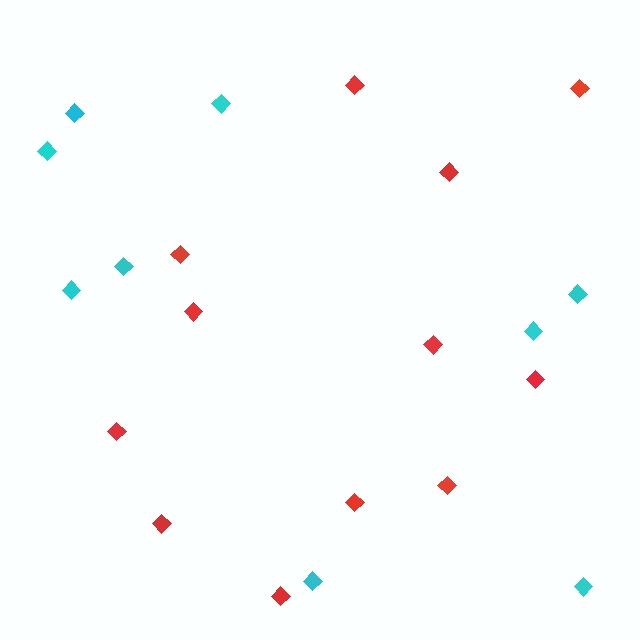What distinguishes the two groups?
There are 2 groups: one group of cyan diamonds (9) and one group of red diamonds (12).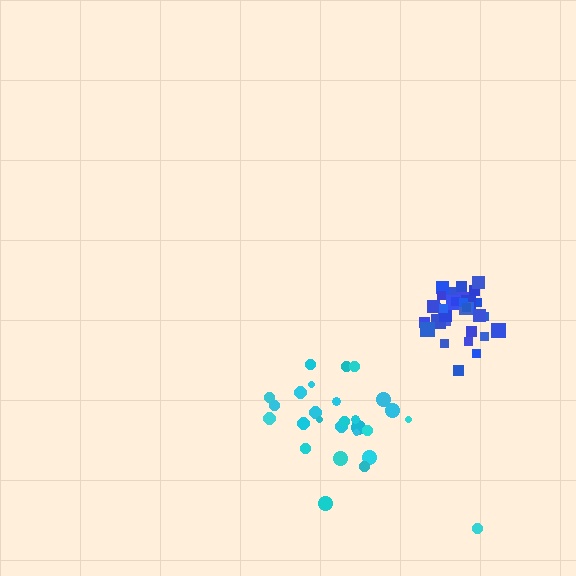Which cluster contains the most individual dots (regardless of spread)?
Blue (32).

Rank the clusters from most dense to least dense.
blue, cyan.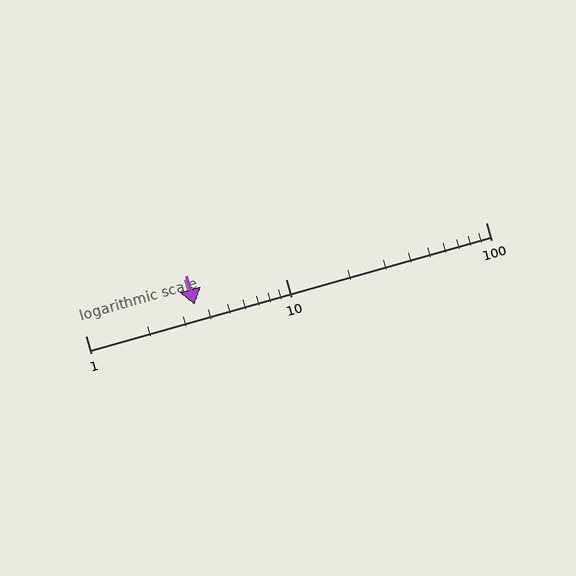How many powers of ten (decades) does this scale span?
The scale spans 2 decades, from 1 to 100.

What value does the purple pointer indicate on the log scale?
The pointer indicates approximately 3.5.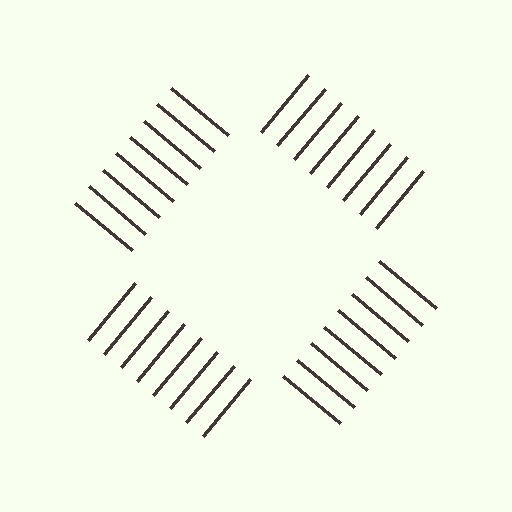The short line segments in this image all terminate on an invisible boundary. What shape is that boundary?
An illusory square — the line segments terminate on its edges but no continuous stroke is drawn.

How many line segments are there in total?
32 — 8 along each of the 4 edges.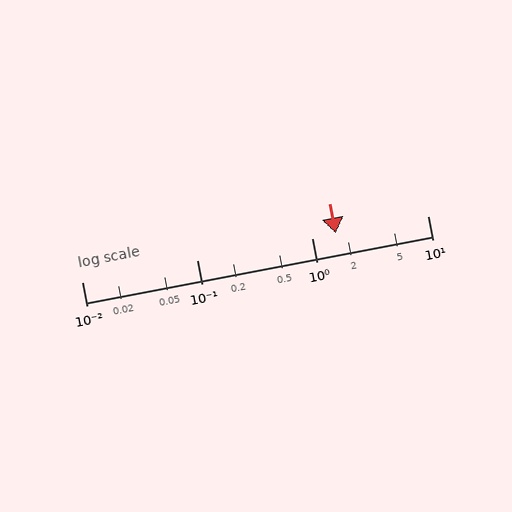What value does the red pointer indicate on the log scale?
The pointer indicates approximately 1.6.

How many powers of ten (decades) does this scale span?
The scale spans 3 decades, from 0.01 to 10.